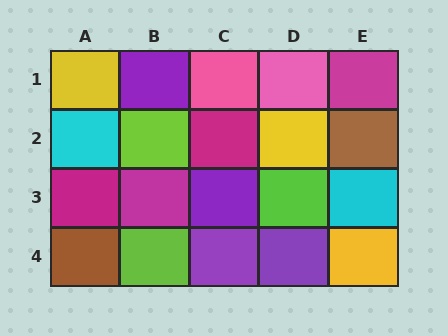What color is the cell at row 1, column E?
Magenta.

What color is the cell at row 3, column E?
Cyan.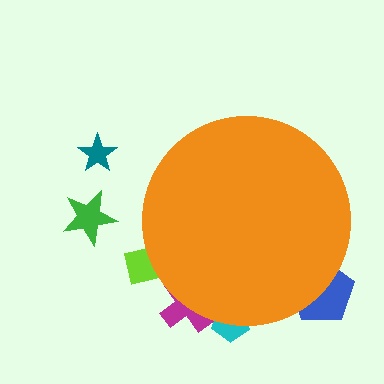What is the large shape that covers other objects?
An orange circle.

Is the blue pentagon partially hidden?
Yes, the blue pentagon is partially hidden behind the orange circle.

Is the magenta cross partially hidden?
Yes, the magenta cross is partially hidden behind the orange circle.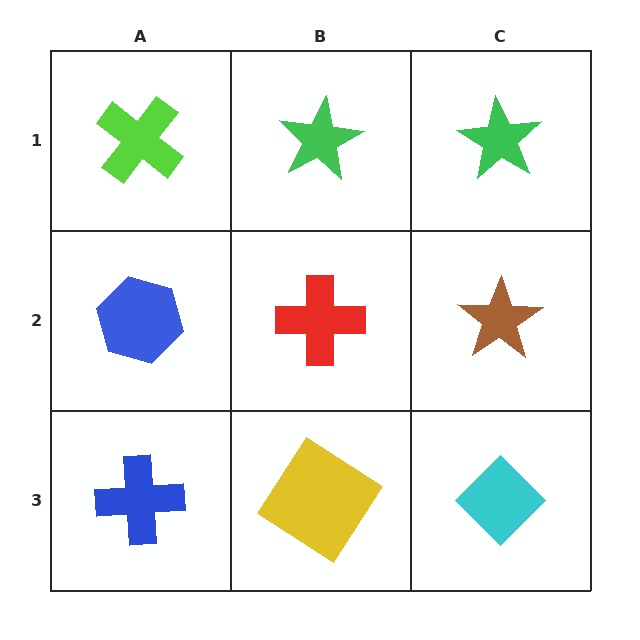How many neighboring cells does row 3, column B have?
3.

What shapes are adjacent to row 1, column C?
A brown star (row 2, column C), a green star (row 1, column B).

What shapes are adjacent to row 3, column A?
A blue hexagon (row 2, column A), a yellow diamond (row 3, column B).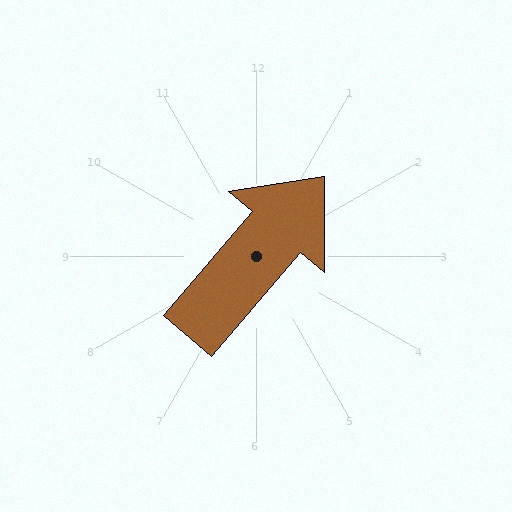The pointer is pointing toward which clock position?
Roughly 1 o'clock.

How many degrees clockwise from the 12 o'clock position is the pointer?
Approximately 40 degrees.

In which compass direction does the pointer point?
Northeast.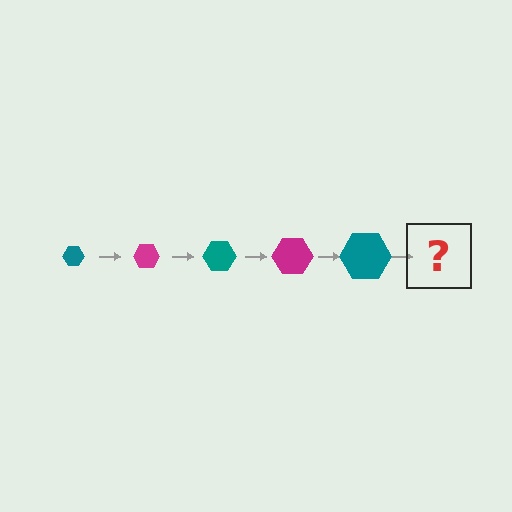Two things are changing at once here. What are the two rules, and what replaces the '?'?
The two rules are that the hexagon grows larger each step and the color cycles through teal and magenta. The '?' should be a magenta hexagon, larger than the previous one.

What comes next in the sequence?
The next element should be a magenta hexagon, larger than the previous one.